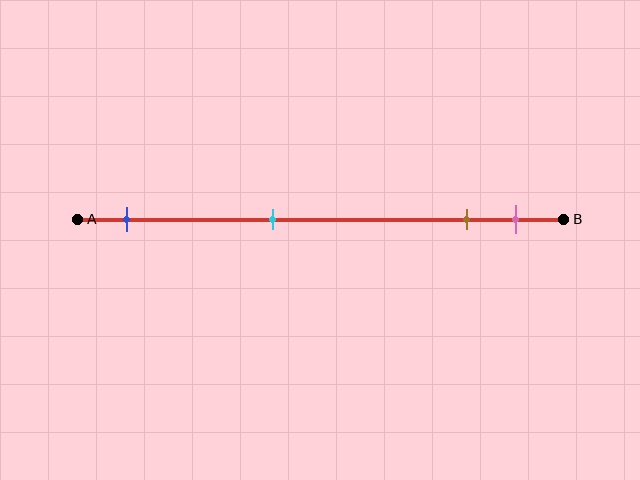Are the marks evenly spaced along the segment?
No, the marks are not evenly spaced.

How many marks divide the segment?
There are 4 marks dividing the segment.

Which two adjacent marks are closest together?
The brown and pink marks are the closest adjacent pair.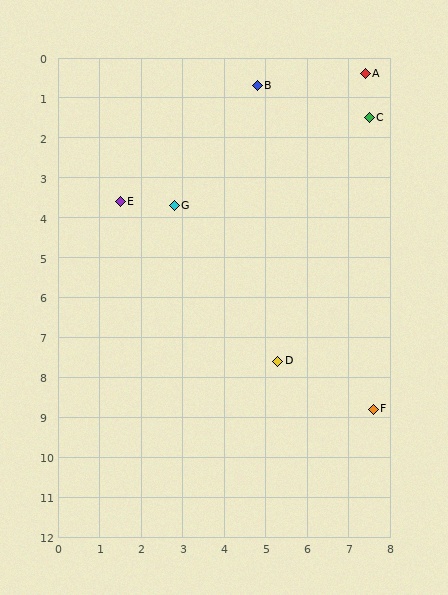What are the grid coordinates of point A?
Point A is at approximately (7.4, 0.4).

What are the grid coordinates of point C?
Point C is at approximately (7.5, 1.5).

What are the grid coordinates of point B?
Point B is at approximately (4.8, 0.7).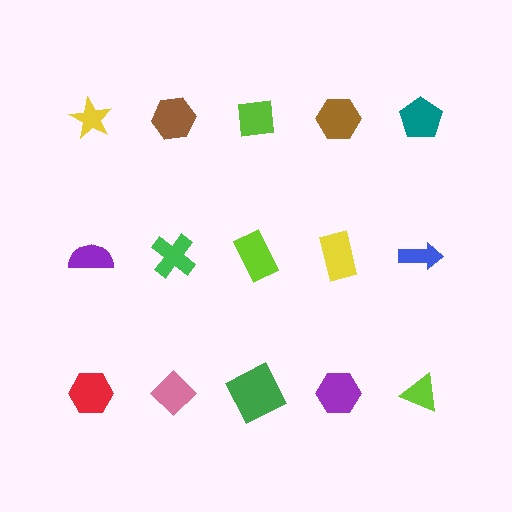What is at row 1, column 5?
A teal pentagon.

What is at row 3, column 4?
A purple hexagon.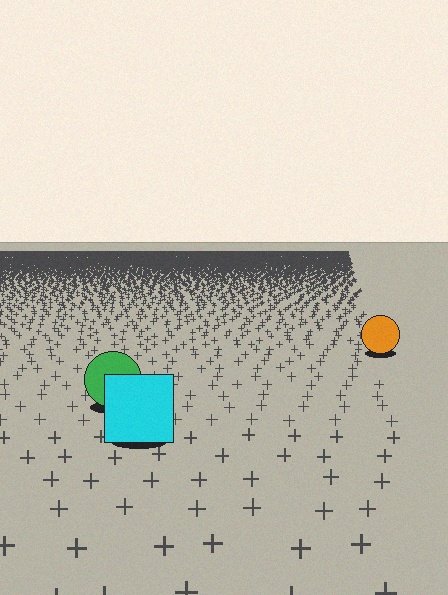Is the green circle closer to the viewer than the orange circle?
Yes. The green circle is closer — you can tell from the texture gradient: the ground texture is coarser near it.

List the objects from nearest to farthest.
From nearest to farthest: the cyan square, the green circle, the orange circle.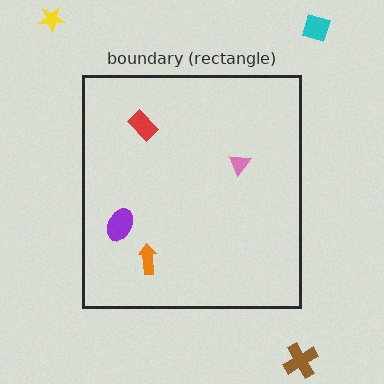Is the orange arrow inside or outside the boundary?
Inside.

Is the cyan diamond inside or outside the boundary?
Outside.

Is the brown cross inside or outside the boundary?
Outside.